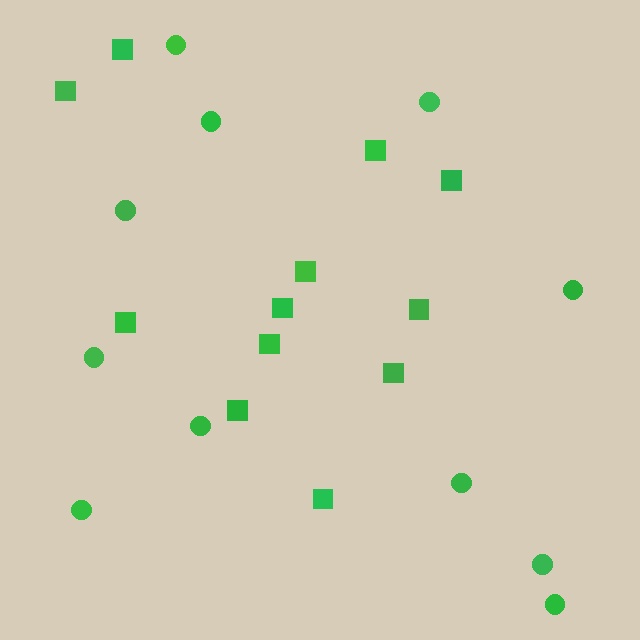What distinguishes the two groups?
There are 2 groups: one group of squares (12) and one group of circles (11).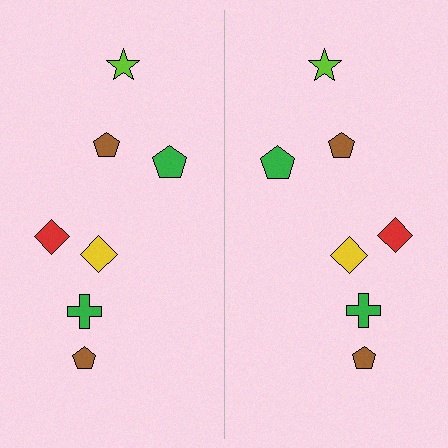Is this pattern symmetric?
Yes, this pattern has bilateral (reflection) symmetry.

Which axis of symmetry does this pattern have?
The pattern has a vertical axis of symmetry running through the center of the image.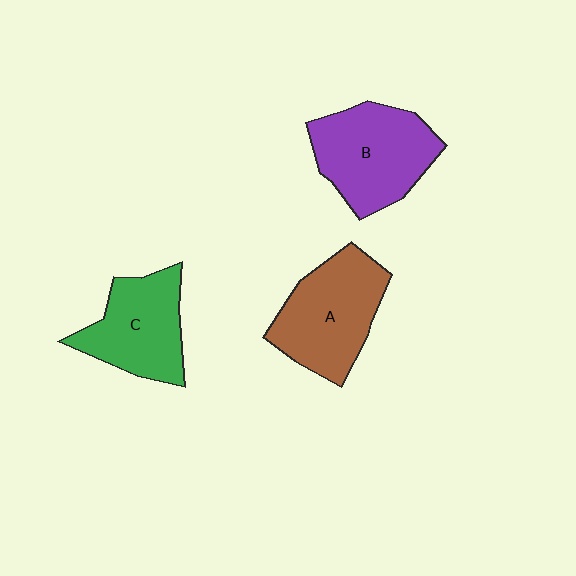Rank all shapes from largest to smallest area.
From largest to smallest: B (purple), A (brown), C (green).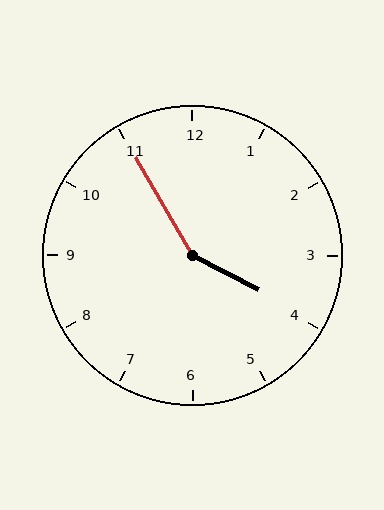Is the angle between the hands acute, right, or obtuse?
It is obtuse.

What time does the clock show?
3:55.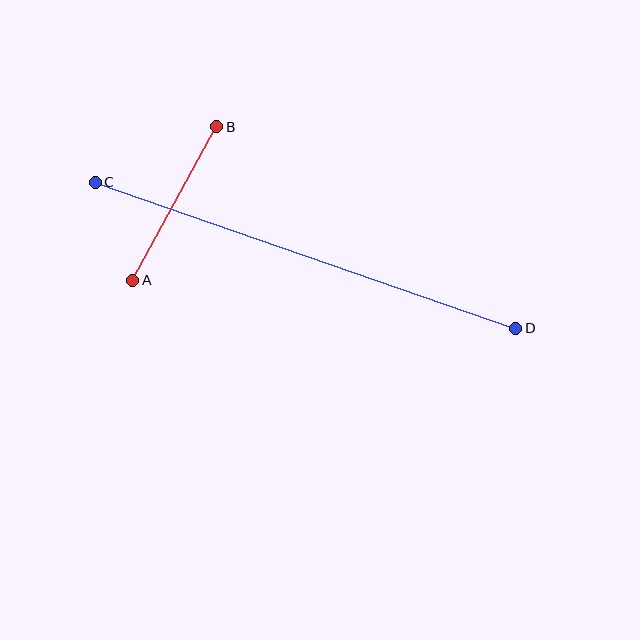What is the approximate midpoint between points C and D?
The midpoint is at approximately (305, 255) pixels.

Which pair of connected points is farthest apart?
Points C and D are farthest apart.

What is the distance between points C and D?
The distance is approximately 445 pixels.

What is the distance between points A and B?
The distance is approximately 175 pixels.